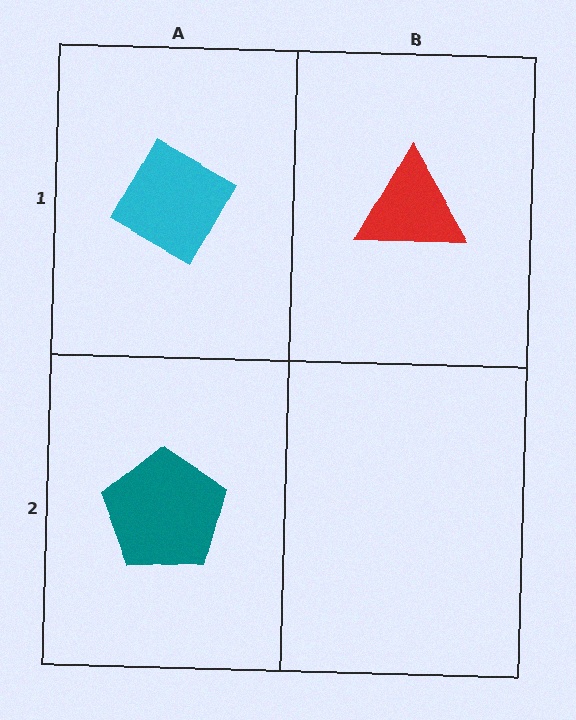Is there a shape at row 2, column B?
No, that cell is empty.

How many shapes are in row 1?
2 shapes.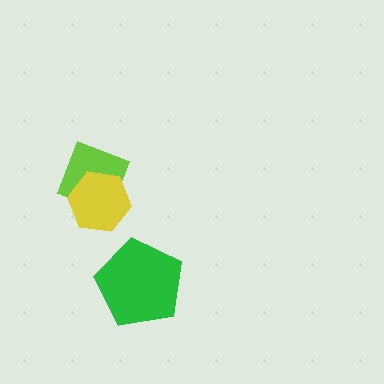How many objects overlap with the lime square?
1 object overlaps with the lime square.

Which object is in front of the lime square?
The yellow hexagon is in front of the lime square.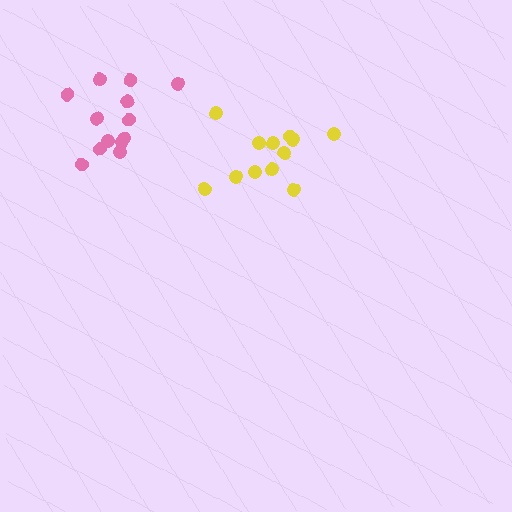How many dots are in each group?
Group 1: 12 dots, Group 2: 13 dots (25 total).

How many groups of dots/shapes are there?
There are 2 groups.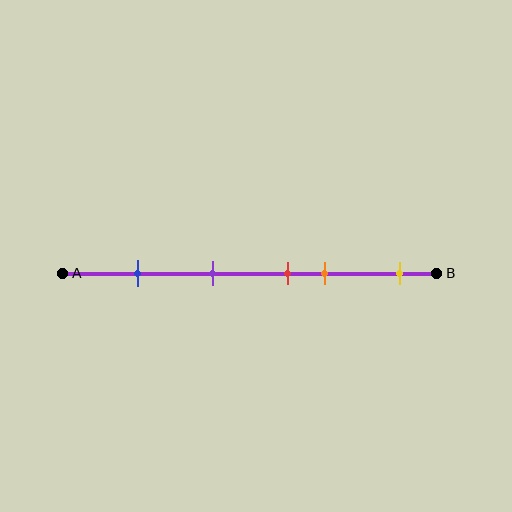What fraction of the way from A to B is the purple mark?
The purple mark is approximately 40% (0.4) of the way from A to B.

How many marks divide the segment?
There are 5 marks dividing the segment.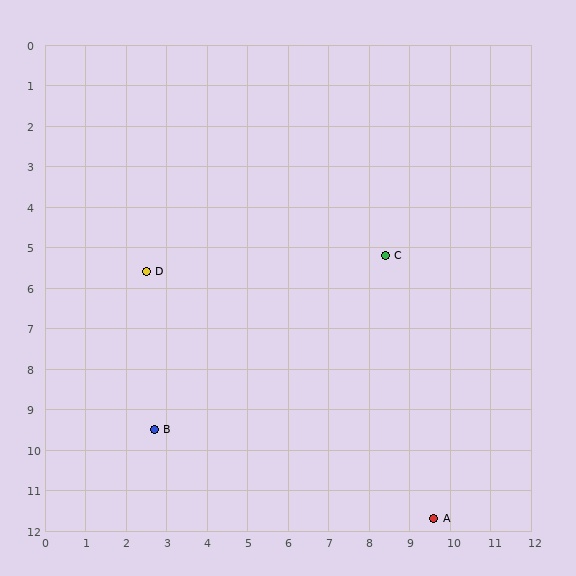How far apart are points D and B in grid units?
Points D and B are about 3.9 grid units apart.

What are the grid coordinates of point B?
Point B is at approximately (2.7, 9.5).